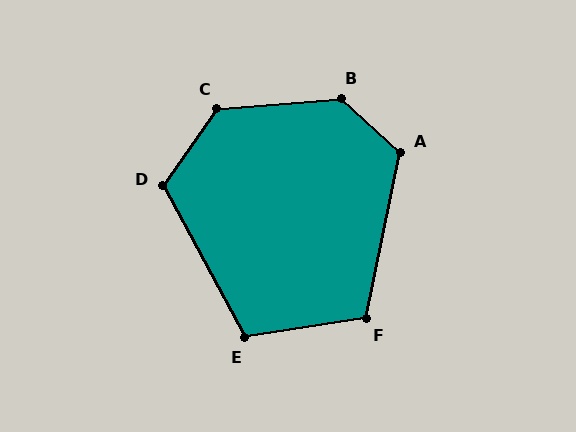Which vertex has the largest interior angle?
B, at approximately 133 degrees.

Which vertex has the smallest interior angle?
E, at approximately 109 degrees.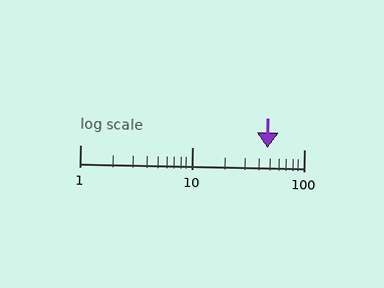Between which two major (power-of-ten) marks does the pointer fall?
The pointer is between 10 and 100.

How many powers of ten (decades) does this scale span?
The scale spans 2 decades, from 1 to 100.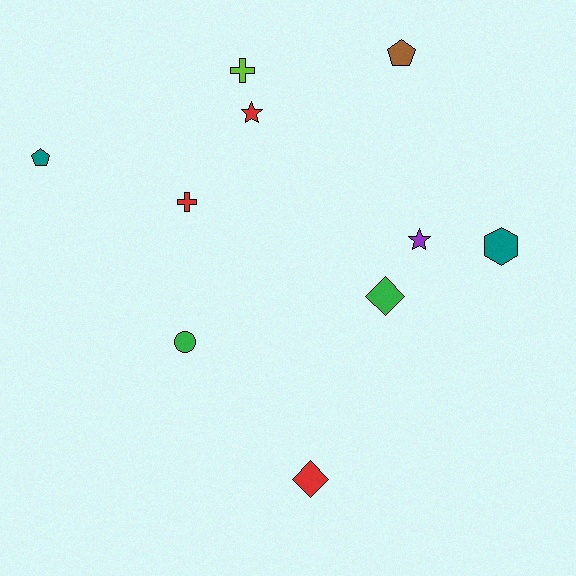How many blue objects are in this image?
There are no blue objects.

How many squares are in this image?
There are no squares.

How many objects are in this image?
There are 10 objects.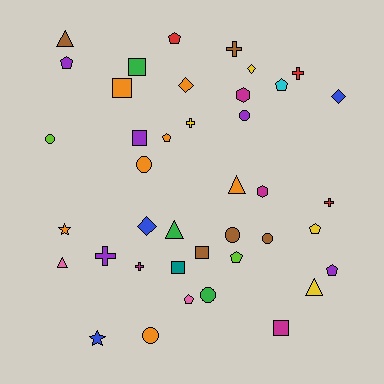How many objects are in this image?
There are 40 objects.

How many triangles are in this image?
There are 5 triangles.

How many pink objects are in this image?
There are 2 pink objects.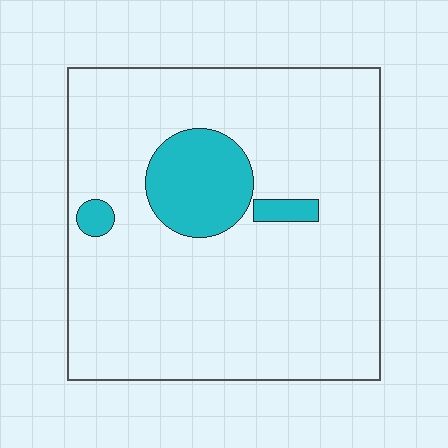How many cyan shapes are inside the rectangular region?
3.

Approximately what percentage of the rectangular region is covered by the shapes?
Approximately 10%.